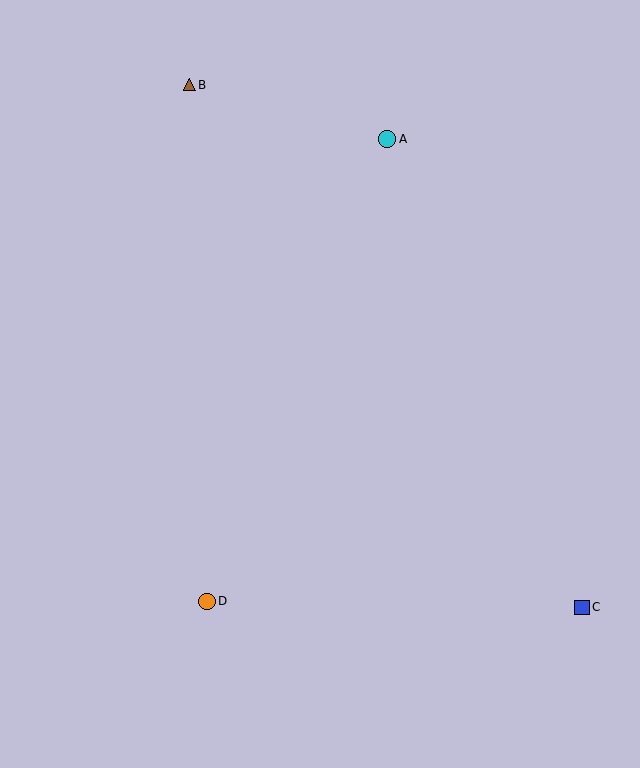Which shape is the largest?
The cyan circle (labeled A) is the largest.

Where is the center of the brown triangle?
The center of the brown triangle is at (189, 85).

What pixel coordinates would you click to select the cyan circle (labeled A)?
Click at (387, 139) to select the cyan circle A.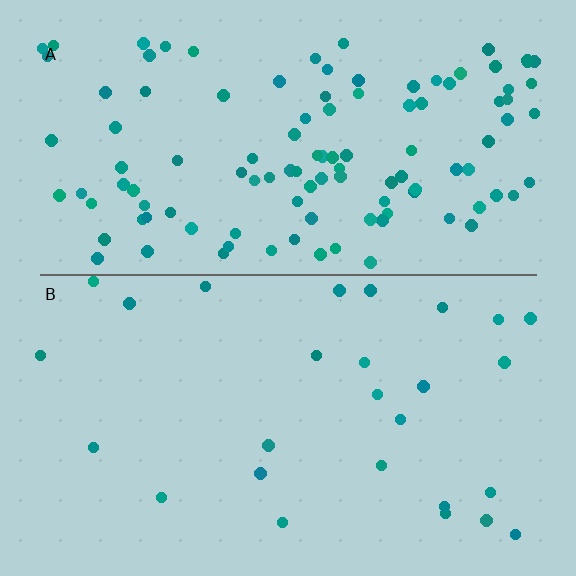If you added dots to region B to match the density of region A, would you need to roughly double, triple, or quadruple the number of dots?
Approximately quadruple.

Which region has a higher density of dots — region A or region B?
A (the top).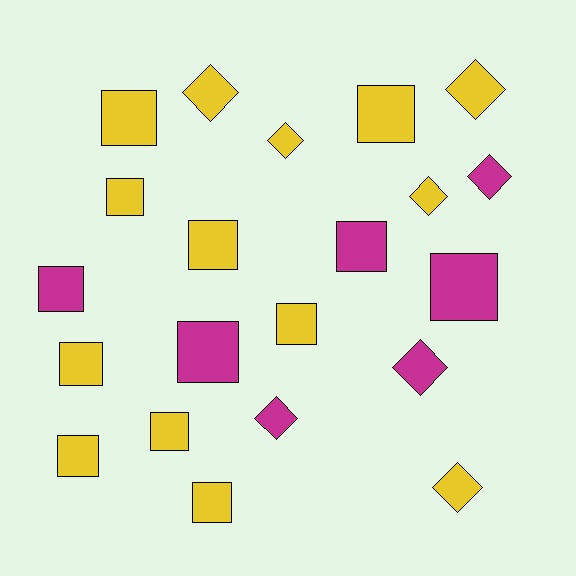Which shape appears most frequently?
Square, with 13 objects.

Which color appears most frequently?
Yellow, with 14 objects.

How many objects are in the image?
There are 21 objects.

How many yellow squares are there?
There are 9 yellow squares.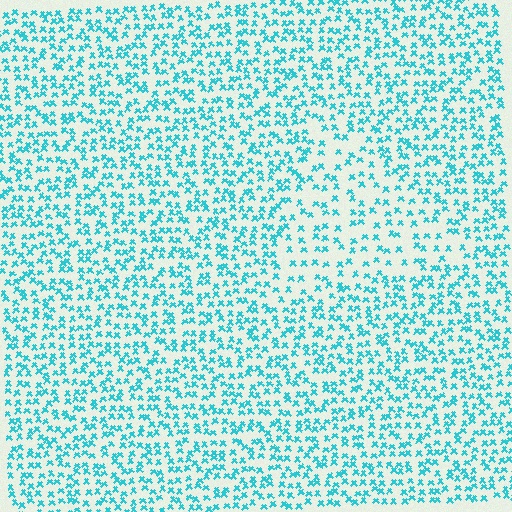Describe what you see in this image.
The image contains small cyan elements arranged at two different densities. A triangle-shaped region is visible where the elements are less densely packed than the surrounding area.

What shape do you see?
I see a triangle.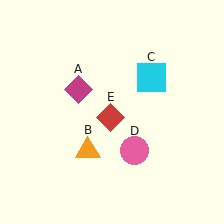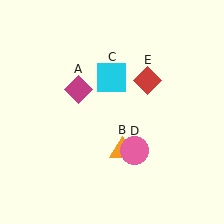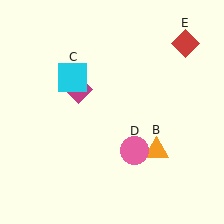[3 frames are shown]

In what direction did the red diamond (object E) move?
The red diamond (object E) moved up and to the right.